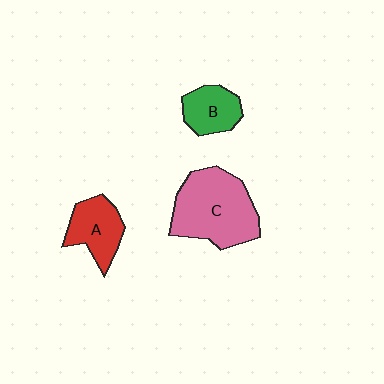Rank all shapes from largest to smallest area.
From largest to smallest: C (pink), A (red), B (green).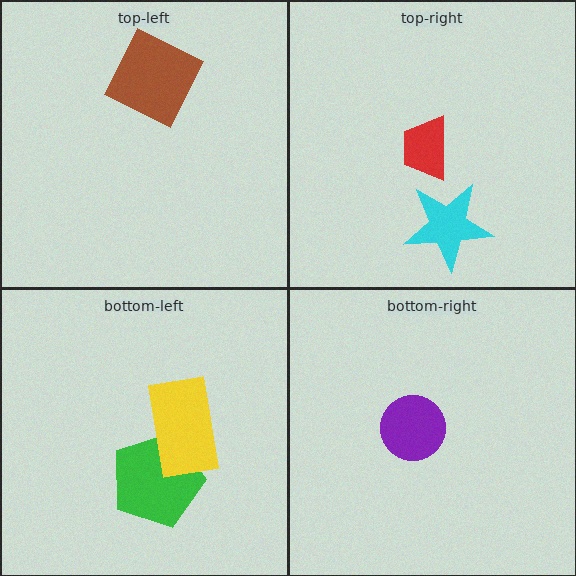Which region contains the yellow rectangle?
The bottom-left region.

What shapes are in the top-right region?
The cyan star, the red trapezoid.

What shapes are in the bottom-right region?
The purple circle.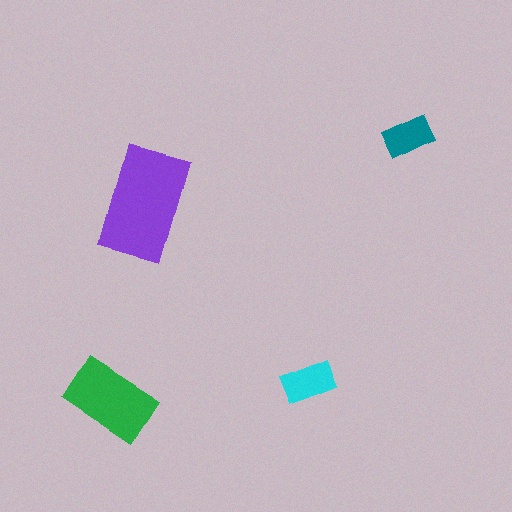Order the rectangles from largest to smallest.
the purple one, the green one, the cyan one, the teal one.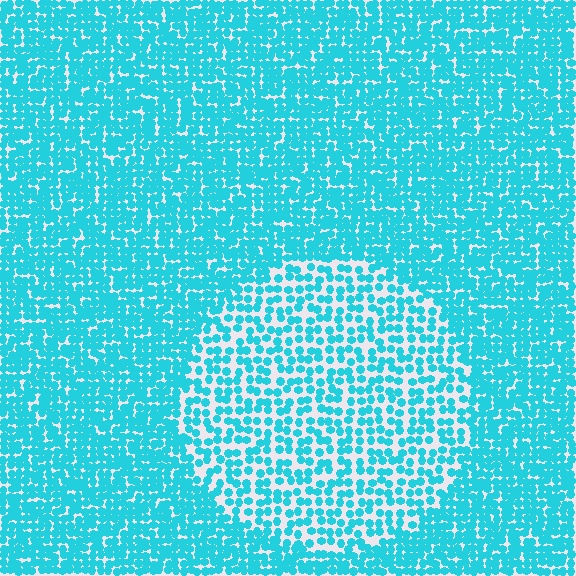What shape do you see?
I see a circle.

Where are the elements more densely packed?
The elements are more densely packed outside the circle boundary.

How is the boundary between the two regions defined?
The boundary is defined by a change in element density (approximately 1.8x ratio). All elements are the same color, size, and shape.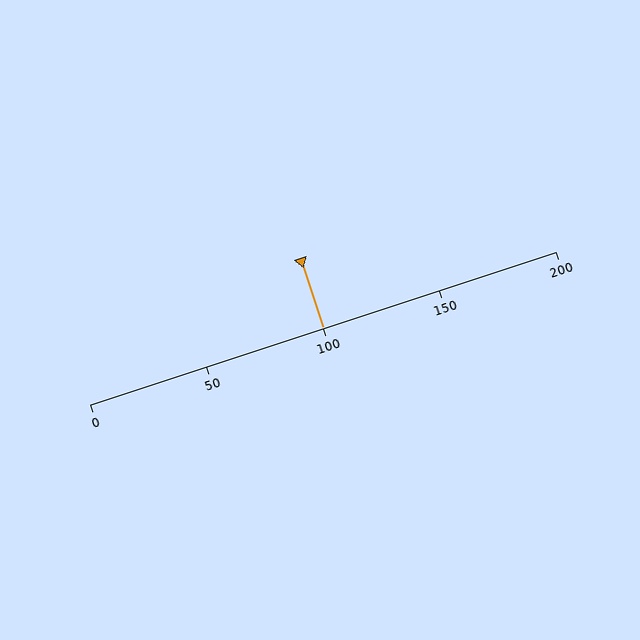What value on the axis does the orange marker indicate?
The marker indicates approximately 100.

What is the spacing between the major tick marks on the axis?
The major ticks are spaced 50 apart.